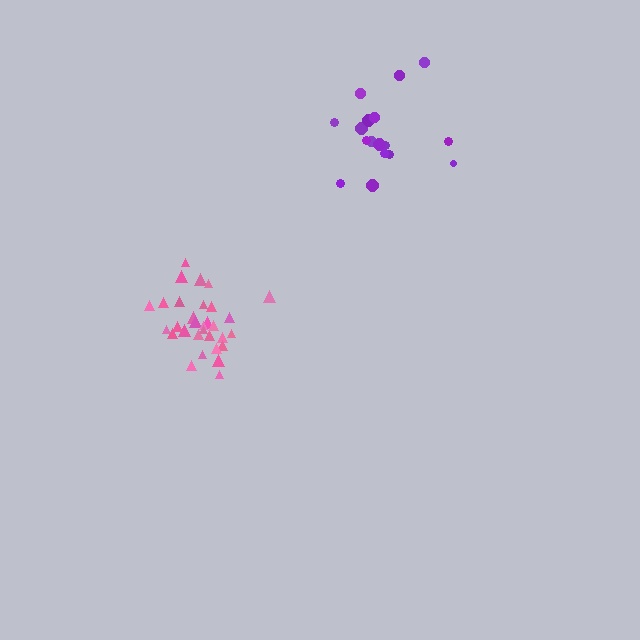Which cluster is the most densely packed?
Pink.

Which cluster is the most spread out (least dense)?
Purple.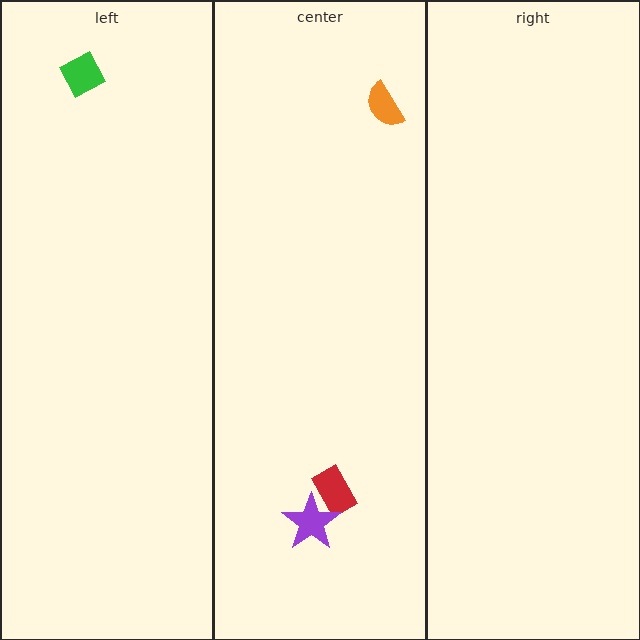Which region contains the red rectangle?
The center region.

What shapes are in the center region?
The red rectangle, the purple star, the orange semicircle.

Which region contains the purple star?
The center region.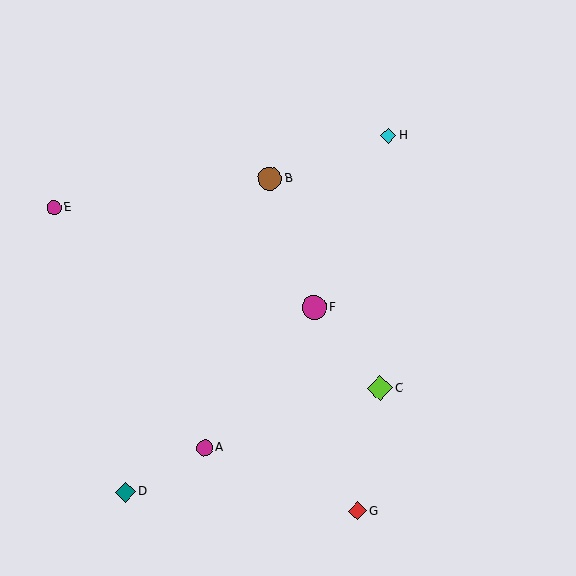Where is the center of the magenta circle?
The center of the magenta circle is at (54, 207).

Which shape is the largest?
The lime diamond (labeled C) is the largest.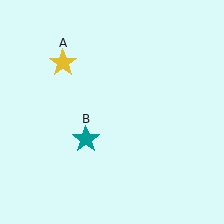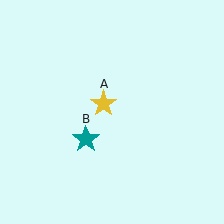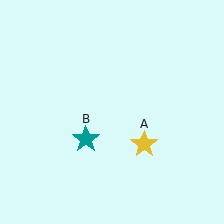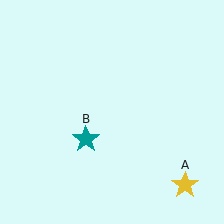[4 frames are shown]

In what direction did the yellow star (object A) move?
The yellow star (object A) moved down and to the right.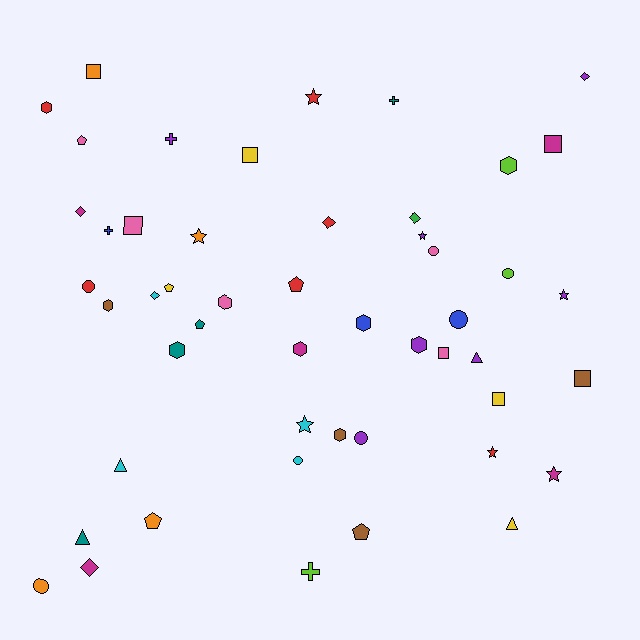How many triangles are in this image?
There are 4 triangles.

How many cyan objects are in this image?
There are 4 cyan objects.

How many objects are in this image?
There are 50 objects.